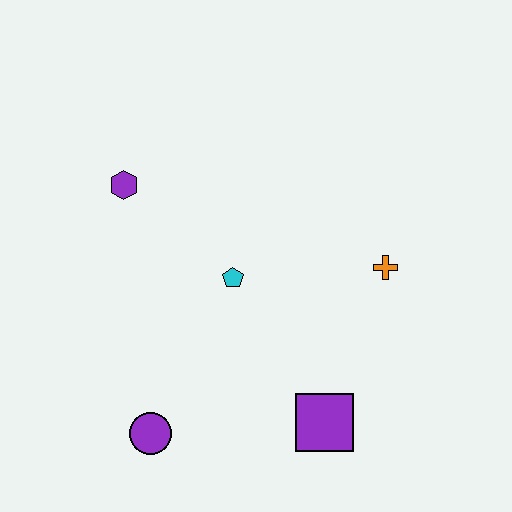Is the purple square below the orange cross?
Yes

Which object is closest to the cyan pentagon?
The purple hexagon is closest to the cyan pentagon.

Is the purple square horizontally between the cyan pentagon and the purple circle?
No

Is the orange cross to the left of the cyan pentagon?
No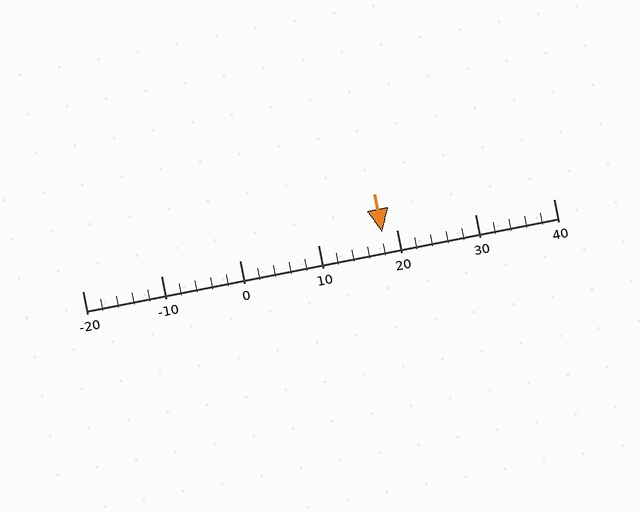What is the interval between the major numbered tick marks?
The major tick marks are spaced 10 units apart.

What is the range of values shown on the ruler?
The ruler shows values from -20 to 40.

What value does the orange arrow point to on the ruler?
The orange arrow points to approximately 18.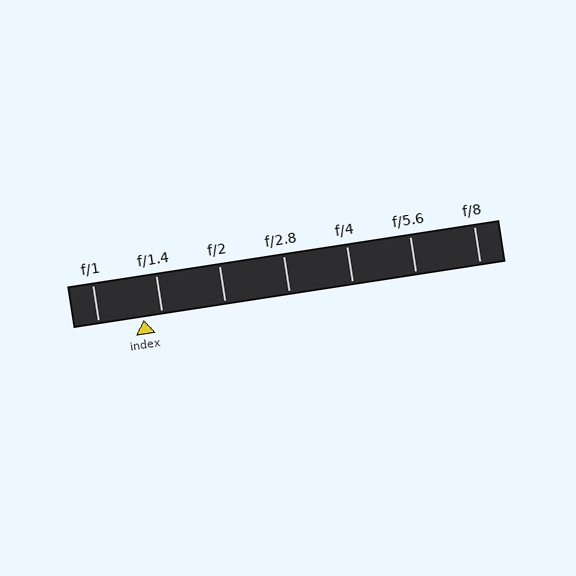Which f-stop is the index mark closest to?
The index mark is closest to f/1.4.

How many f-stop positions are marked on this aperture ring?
There are 7 f-stop positions marked.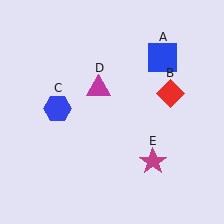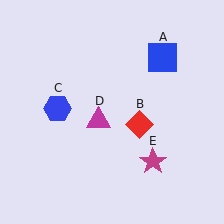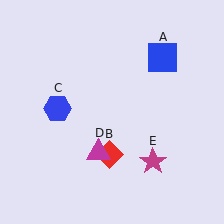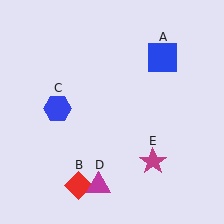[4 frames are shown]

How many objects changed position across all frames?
2 objects changed position: red diamond (object B), magenta triangle (object D).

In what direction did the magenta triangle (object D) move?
The magenta triangle (object D) moved down.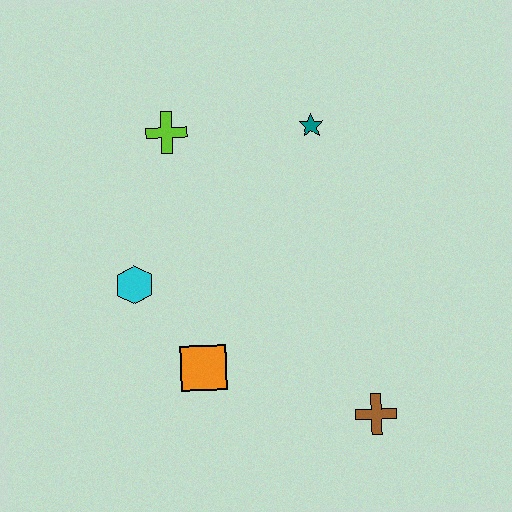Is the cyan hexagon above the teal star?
No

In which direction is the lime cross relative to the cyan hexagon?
The lime cross is above the cyan hexagon.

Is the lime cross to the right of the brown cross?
No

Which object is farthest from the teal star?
The brown cross is farthest from the teal star.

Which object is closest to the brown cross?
The orange square is closest to the brown cross.